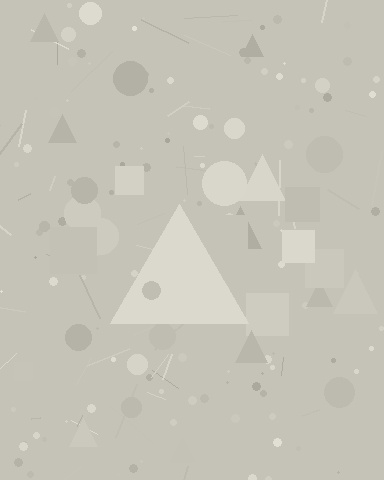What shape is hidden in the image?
A triangle is hidden in the image.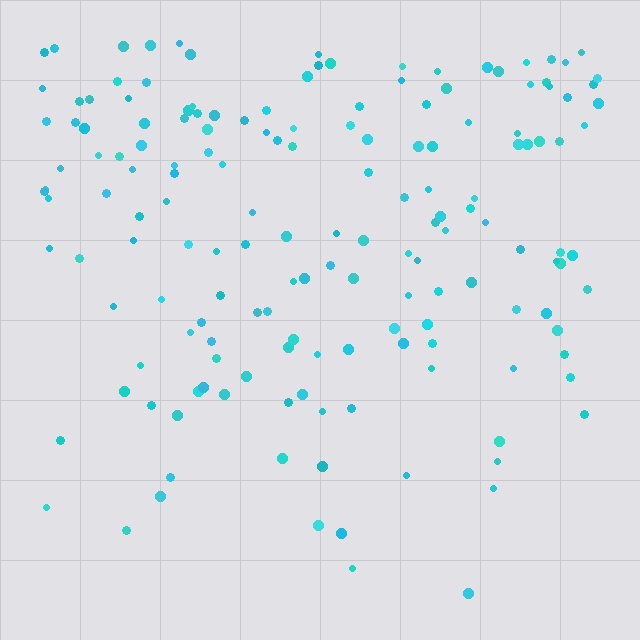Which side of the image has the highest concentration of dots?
The top.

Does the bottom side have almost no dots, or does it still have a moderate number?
Still a moderate number, just noticeably fewer than the top.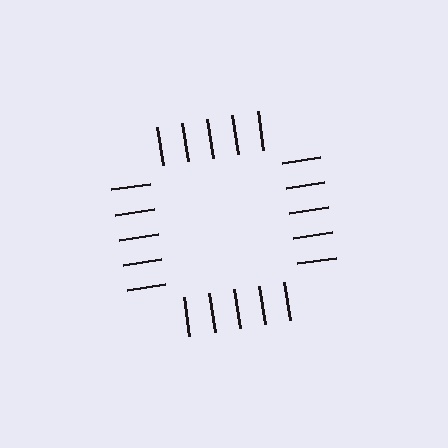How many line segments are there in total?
20 — 5 along each of the 4 edges.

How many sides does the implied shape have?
4 sides — the line-ends trace a square.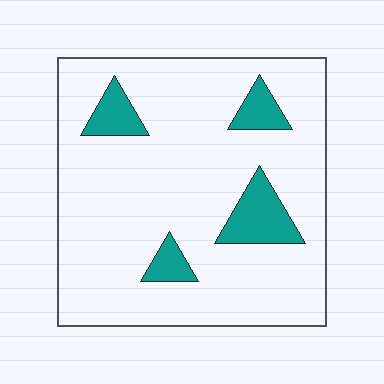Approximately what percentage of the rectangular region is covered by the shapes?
Approximately 15%.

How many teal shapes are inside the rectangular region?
4.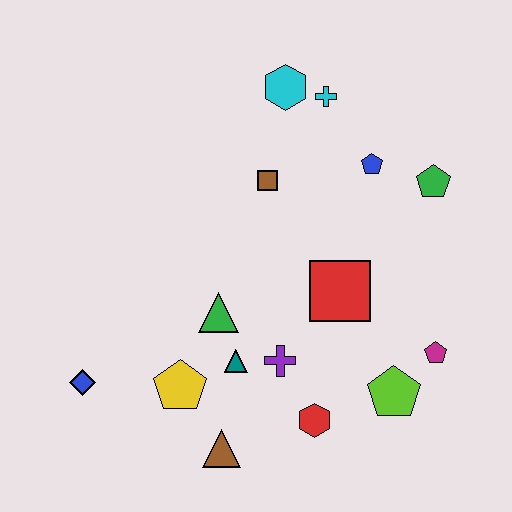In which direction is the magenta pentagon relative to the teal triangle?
The magenta pentagon is to the right of the teal triangle.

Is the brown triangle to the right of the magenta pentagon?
No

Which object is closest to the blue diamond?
The yellow pentagon is closest to the blue diamond.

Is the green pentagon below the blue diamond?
No